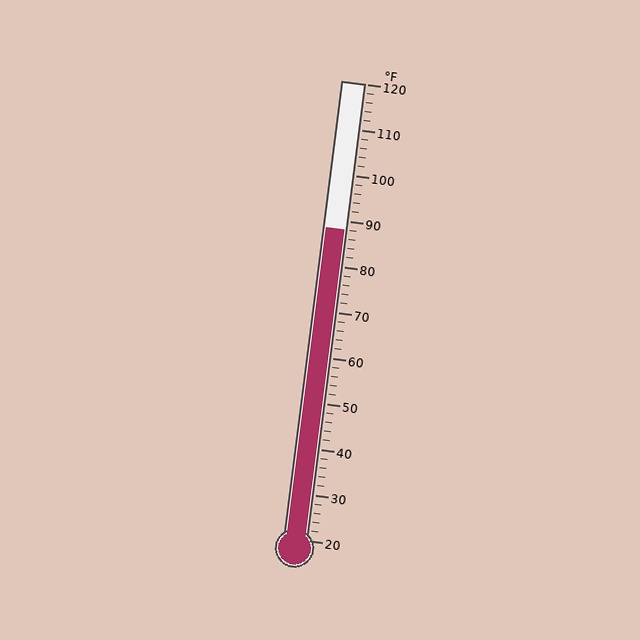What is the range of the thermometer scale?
The thermometer scale ranges from 20°F to 120°F.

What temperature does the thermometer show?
The thermometer shows approximately 88°F.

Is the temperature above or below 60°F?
The temperature is above 60°F.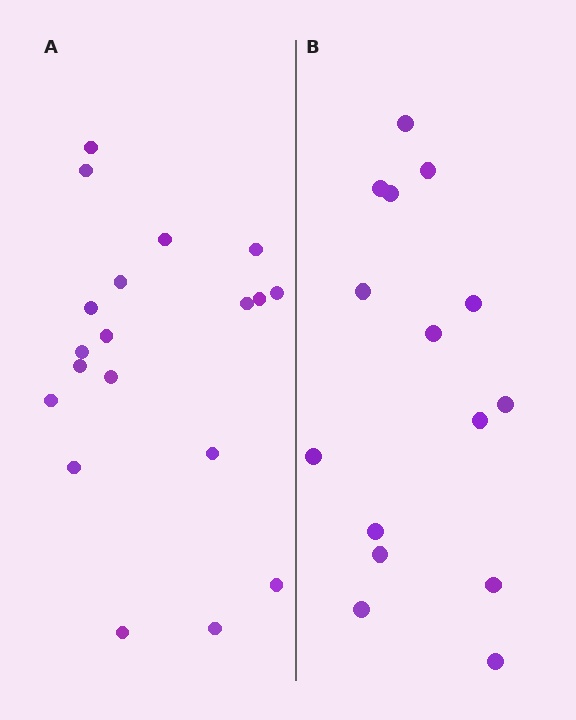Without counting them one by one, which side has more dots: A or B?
Region A (the left region) has more dots.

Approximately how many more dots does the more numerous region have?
Region A has about 4 more dots than region B.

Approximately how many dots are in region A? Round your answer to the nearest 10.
About 20 dots. (The exact count is 19, which rounds to 20.)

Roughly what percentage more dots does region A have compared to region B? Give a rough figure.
About 25% more.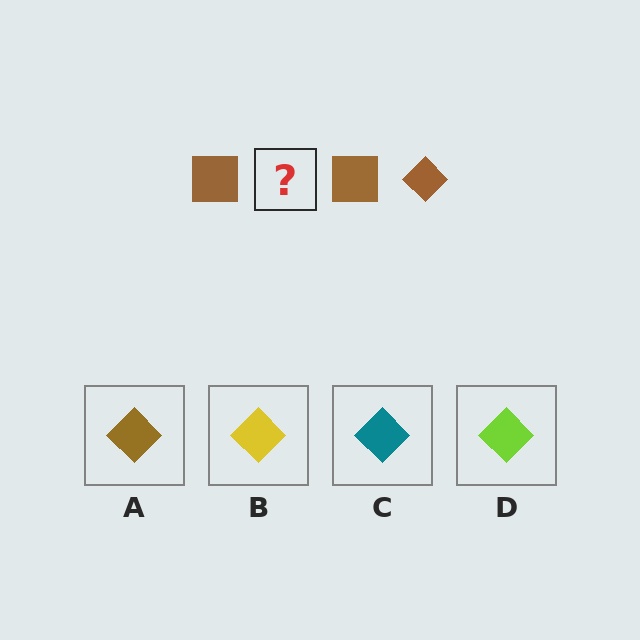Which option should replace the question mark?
Option A.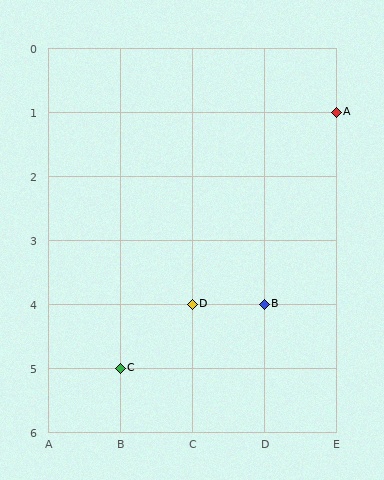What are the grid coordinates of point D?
Point D is at grid coordinates (C, 4).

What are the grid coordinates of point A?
Point A is at grid coordinates (E, 1).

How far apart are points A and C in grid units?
Points A and C are 3 columns and 4 rows apart (about 5.0 grid units diagonally).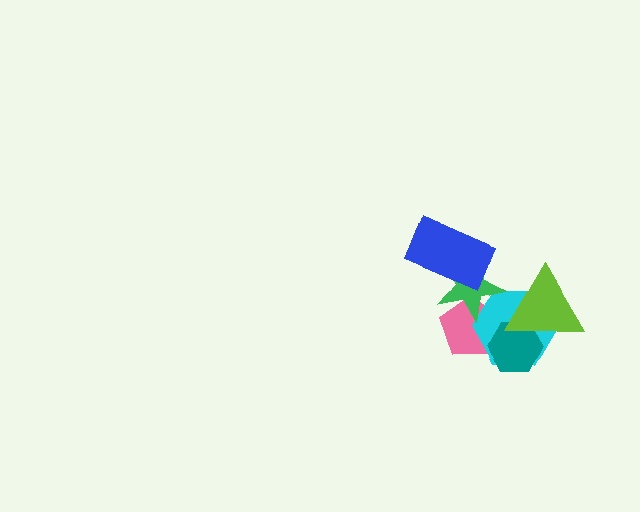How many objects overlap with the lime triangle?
2 objects overlap with the lime triangle.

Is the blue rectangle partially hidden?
No, no other shape covers it.